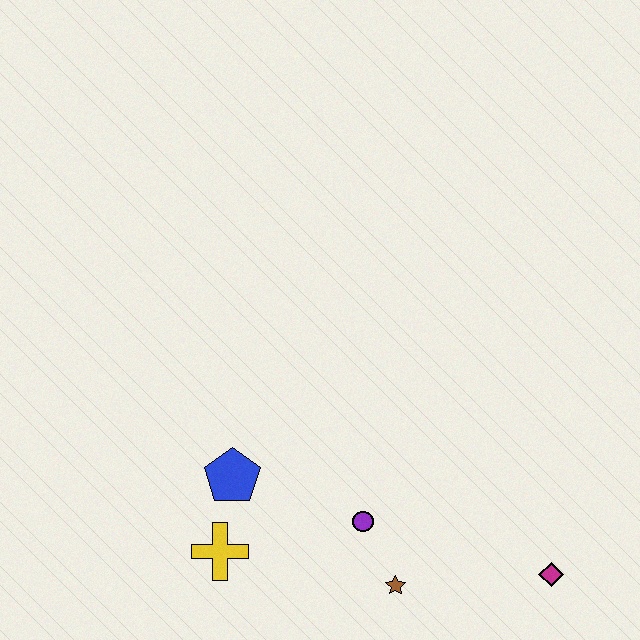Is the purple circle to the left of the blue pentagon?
No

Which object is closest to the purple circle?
The brown star is closest to the purple circle.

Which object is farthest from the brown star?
The blue pentagon is farthest from the brown star.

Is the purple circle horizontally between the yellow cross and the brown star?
Yes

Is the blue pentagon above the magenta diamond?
Yes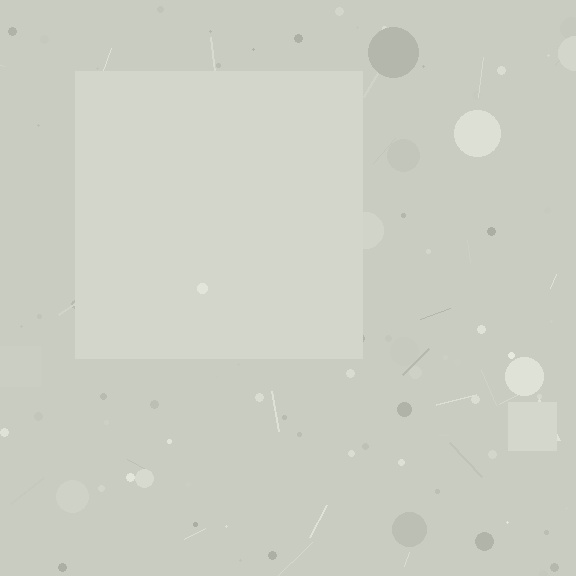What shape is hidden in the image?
A square is hidden in the image.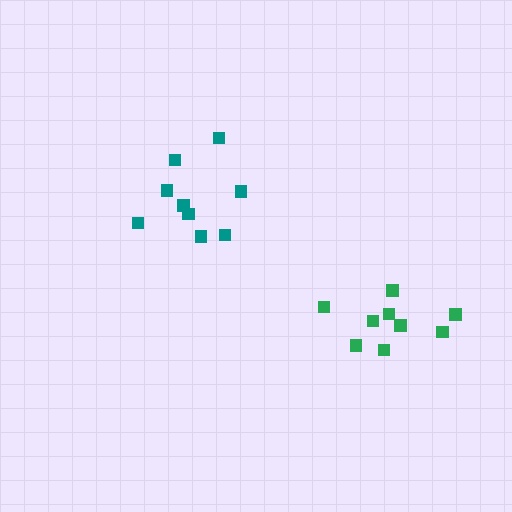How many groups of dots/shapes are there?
There are 2 groups.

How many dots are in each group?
Group 1: 9 dots, Group 2: 9 dots (18 total).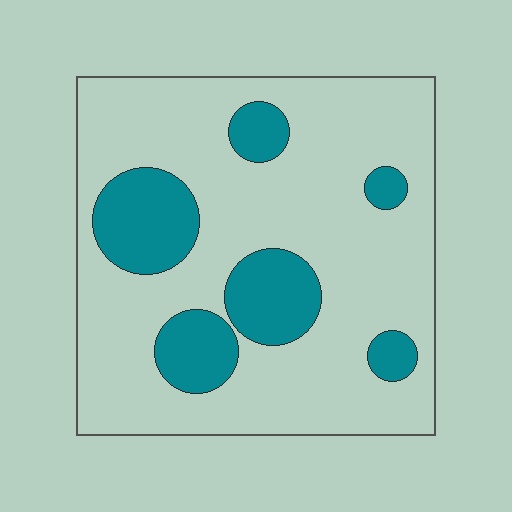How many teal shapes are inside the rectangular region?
6.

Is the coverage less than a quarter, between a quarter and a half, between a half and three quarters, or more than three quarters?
Less than a quarter.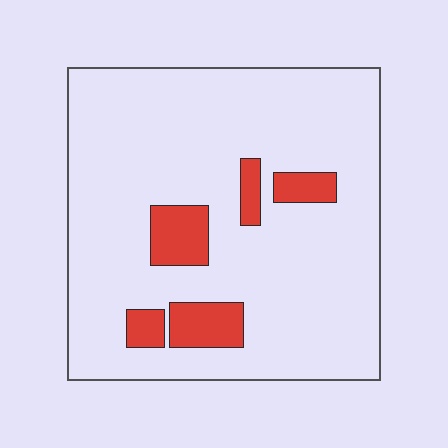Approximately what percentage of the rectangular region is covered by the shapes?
Approximately 10%.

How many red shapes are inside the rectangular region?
5.